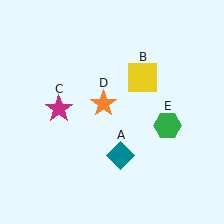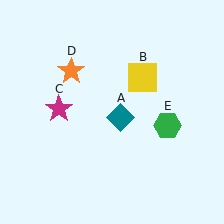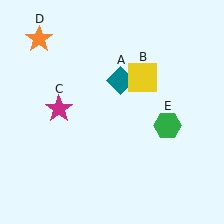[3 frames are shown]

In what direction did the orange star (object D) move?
The orange star (object D) moved up and to the left.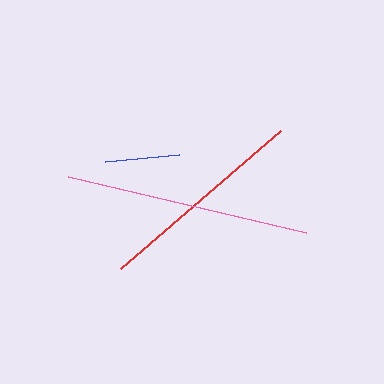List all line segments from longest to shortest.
From longest to shortest: pink, red, blue.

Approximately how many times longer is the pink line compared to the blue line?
The pink line is approximately 3.3 times the length of the blue line.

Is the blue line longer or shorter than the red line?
The red line is longer than the blue line.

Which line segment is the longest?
The pink line is the longest at approximately 245 pixels.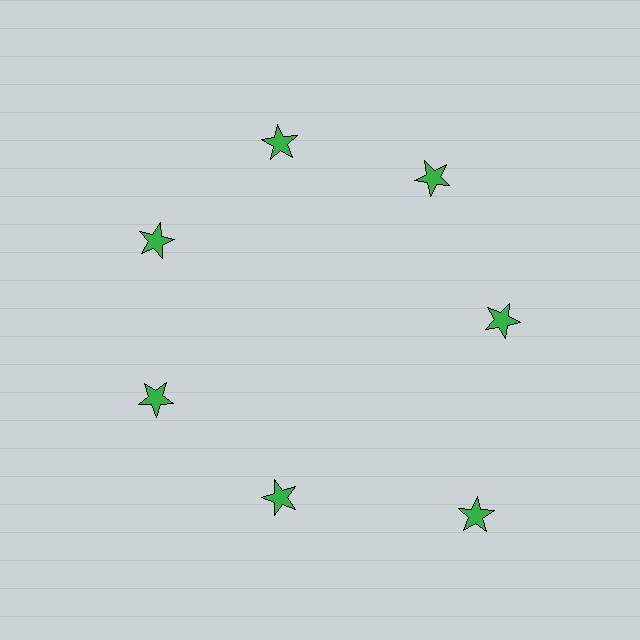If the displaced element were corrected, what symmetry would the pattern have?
It would have 7-fold rotational symmetry — the pattern would map onto itself every 51 degrees.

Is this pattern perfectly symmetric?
No. The 7 green stars are arranged in a ring, but one element near the 5 o'clock position is pushed outward from the center, breaking the 7-fold rotational symmetry.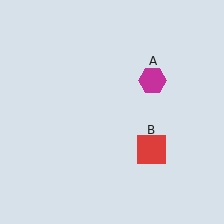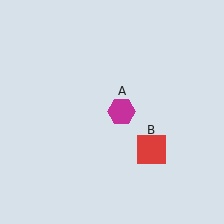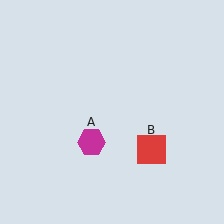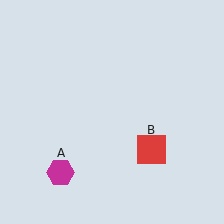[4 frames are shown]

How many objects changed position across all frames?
1 object changed position: magenta hexagon (object A).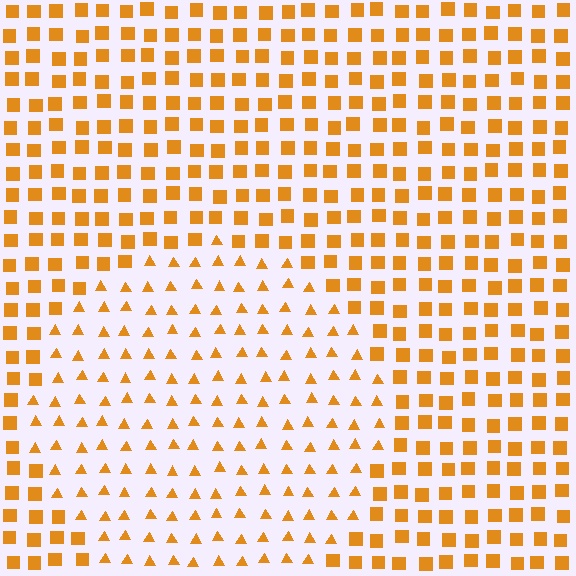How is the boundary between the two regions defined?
The boundary is defined by a change in element shape: triangles inside vs. squares outside. All elements share the same color and spacing.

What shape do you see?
I see a circle.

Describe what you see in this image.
The image is filled with small orange elements arranged in a uniform grid. A circle-shaped region contains triangles, while the surrounding area contains squares. The boundary is defined purely by the change in element shape.